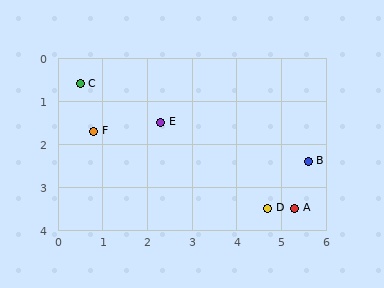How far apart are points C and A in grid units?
Points C and A are about 5.6 grid units apart.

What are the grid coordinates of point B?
Point B is at approximately (5.6, 2.4).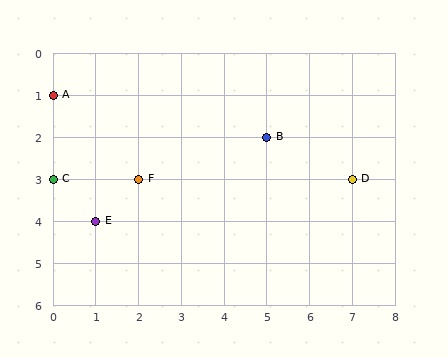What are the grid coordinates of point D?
Point D is at grid coordinates (7, 3).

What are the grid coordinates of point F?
Point F is at grid coordinates (2, 3).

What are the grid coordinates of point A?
Point A is at grid coordinates (0, 1).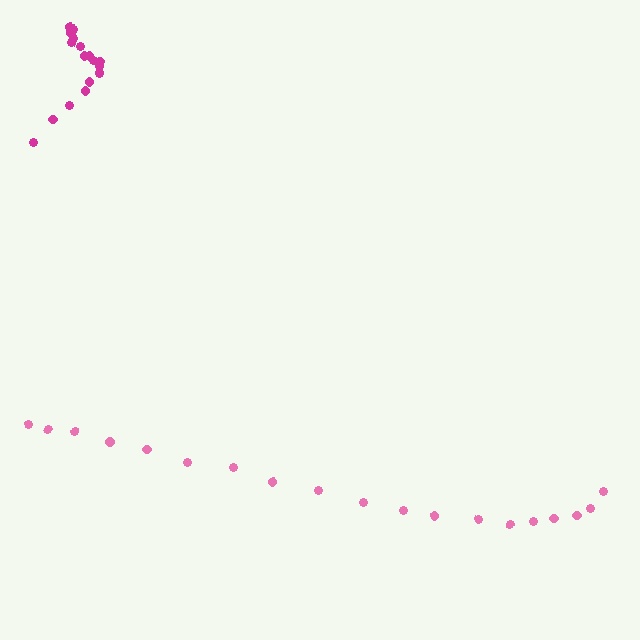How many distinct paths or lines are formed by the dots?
There are 2 distinct paths.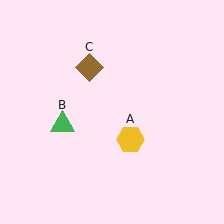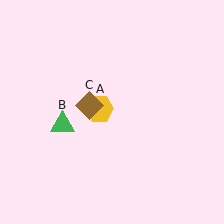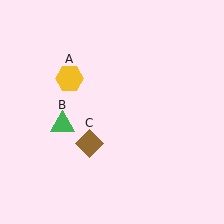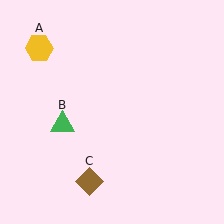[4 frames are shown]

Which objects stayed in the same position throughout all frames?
Green triangle (object B) remained stationary.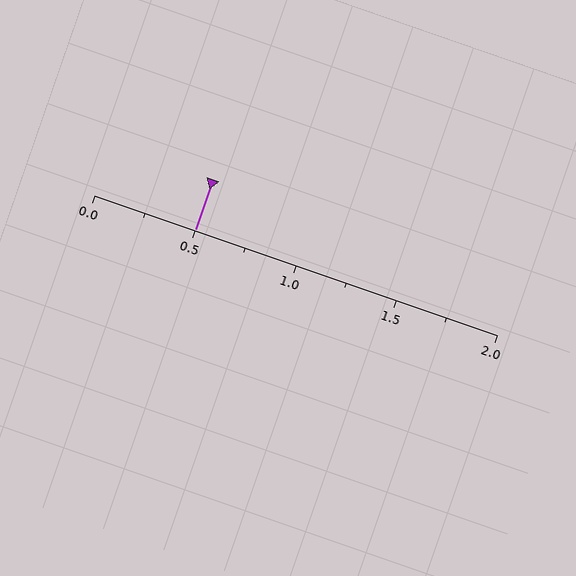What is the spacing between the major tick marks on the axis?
The major ticks are spaced 0.5 apart.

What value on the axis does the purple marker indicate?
The marker indicates approximately 0.5.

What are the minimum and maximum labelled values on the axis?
The axis runs from 0.0 to 2.0.